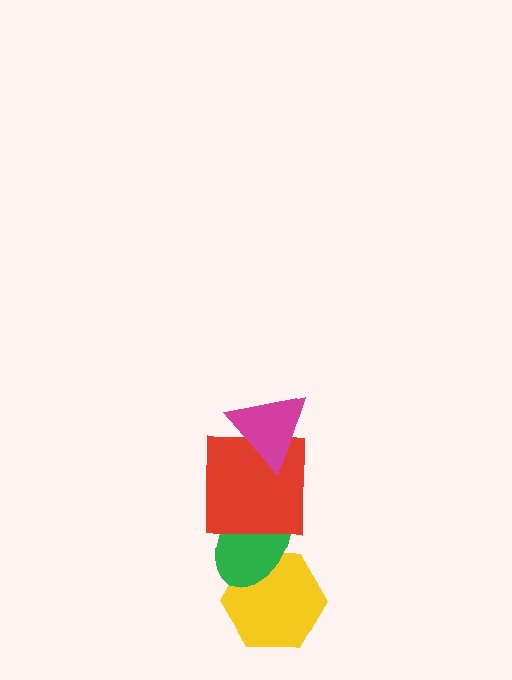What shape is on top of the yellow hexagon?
The green ellipse is on top of the yellow hexagon.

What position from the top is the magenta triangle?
The magenta triangle is 1st from the top.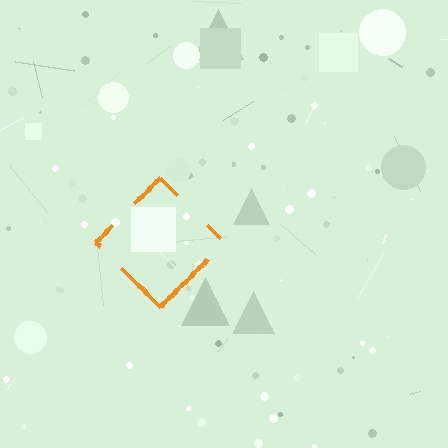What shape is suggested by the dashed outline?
The dashed outline suggests a diamond.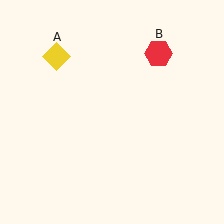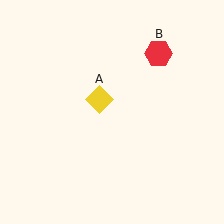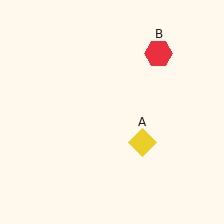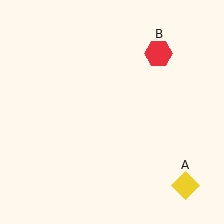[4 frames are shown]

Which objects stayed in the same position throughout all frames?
Red hexagon (object B) remained stationary.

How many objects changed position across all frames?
1 object changed position: yellow diamond (object A).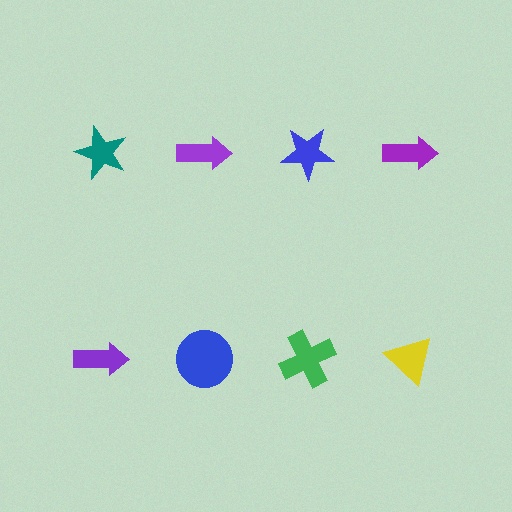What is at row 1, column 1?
A teal star.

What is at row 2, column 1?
A purple arrow.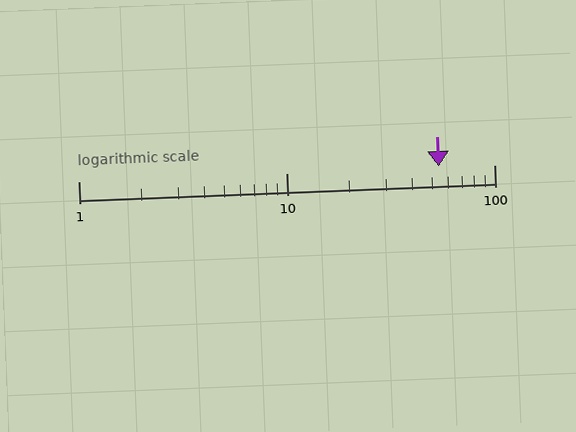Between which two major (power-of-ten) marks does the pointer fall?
The pointer is between 10 and 100.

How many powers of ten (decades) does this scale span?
The scale spans 2 decades, from 1 to 100.